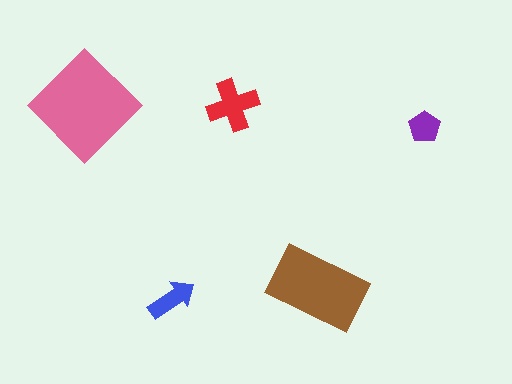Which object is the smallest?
The purple pentagon.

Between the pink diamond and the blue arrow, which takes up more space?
The pink diamond.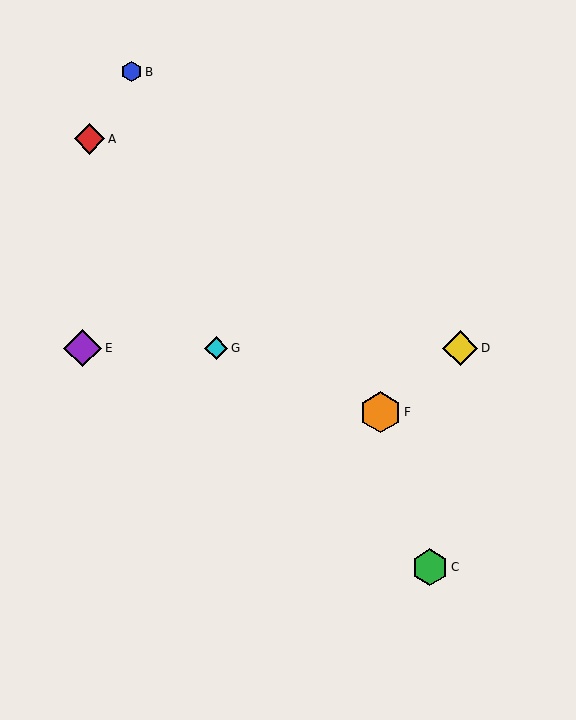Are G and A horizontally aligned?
No, G is at y≈348 and A is at y≈139.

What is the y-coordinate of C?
Object C is at y≈567.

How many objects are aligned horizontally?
3 objects (D, E, G) are aligned horizontally.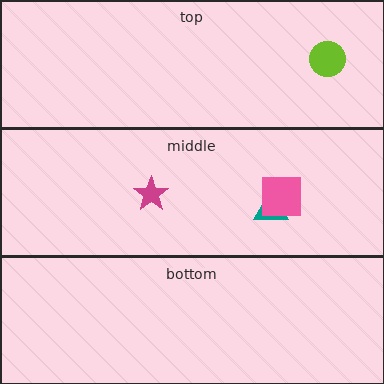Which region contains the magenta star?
The middle region.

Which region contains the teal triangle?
The middle region.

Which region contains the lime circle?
The top region.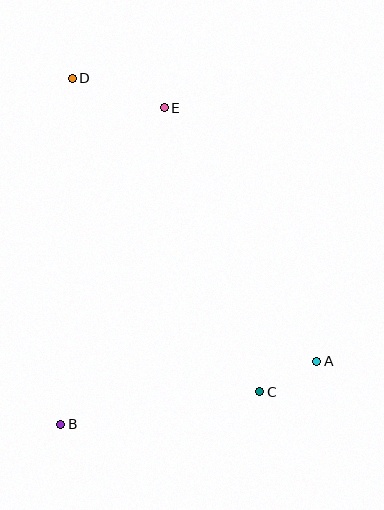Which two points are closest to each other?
Points A and C are closest to each other.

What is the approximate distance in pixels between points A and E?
The distance between A and E is approximately 296 pixels.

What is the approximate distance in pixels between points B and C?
The distance between B and C is approximately 202 pixels.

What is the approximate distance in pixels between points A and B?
The distance between A and B is approximately 264 pixels.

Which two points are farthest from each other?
Points A and D are farthest from each other.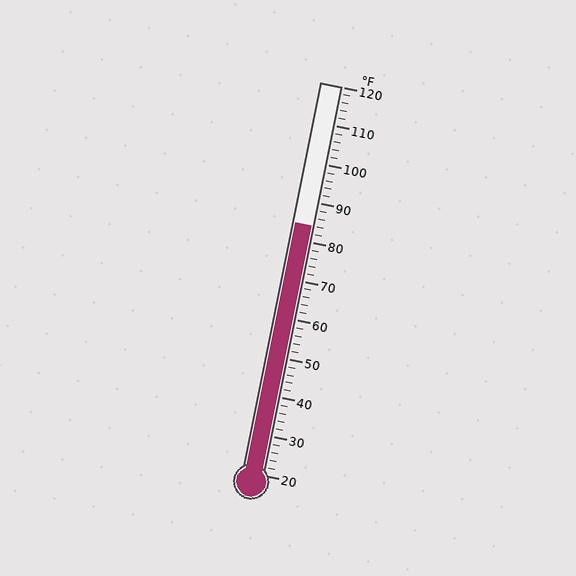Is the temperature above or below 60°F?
The temperature is above 60°F.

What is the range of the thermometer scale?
The thermometer scale ranges from 20°F to 120°F.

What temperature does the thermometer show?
The thermometer shows approximately 84°F.